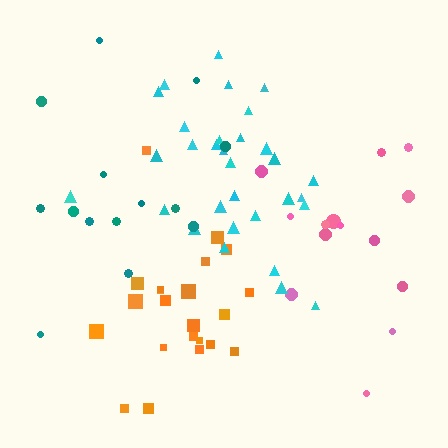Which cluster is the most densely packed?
Cyan.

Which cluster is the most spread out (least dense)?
Teal.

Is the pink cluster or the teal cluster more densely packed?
Pink.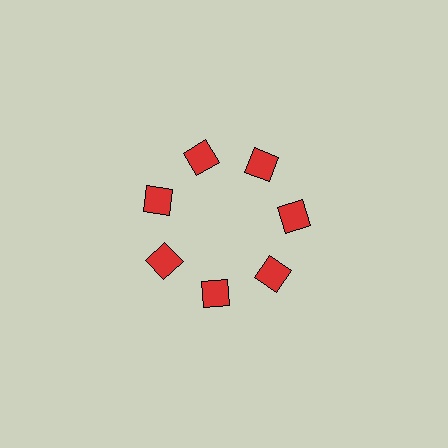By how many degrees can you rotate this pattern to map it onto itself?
The pattern maps onto itself every 51 degrees of rotation.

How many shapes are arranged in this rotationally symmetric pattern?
There are 7 shapes, arranged in 7 groups of 1.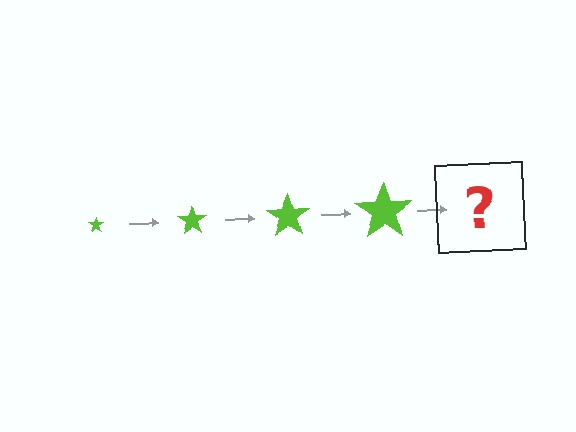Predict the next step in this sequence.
The next step is a lime star, larger than the previous one.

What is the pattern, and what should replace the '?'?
The pattern is that the star gets progressively larger each step. The '?' should be a lime star, larger than the previous one.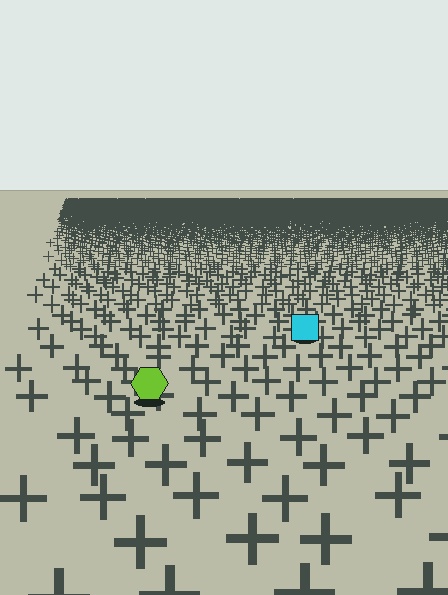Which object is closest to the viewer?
The lime hexagon is closest. The texture marks near it are larger and more spread out.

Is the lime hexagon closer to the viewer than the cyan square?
Yes. The lime hexagon is closer — you can tell from the texture gradient: the ground texture is coarser near it.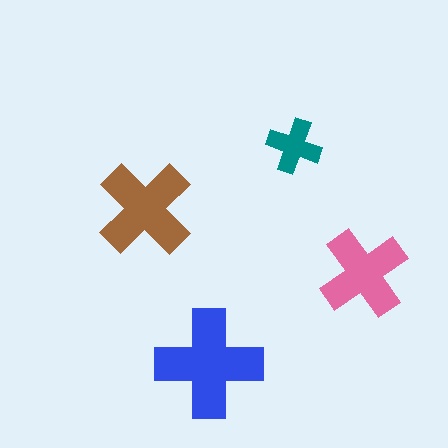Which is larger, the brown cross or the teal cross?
The brown one.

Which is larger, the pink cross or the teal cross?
The pink one.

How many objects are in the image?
There are 4 objects in the image.